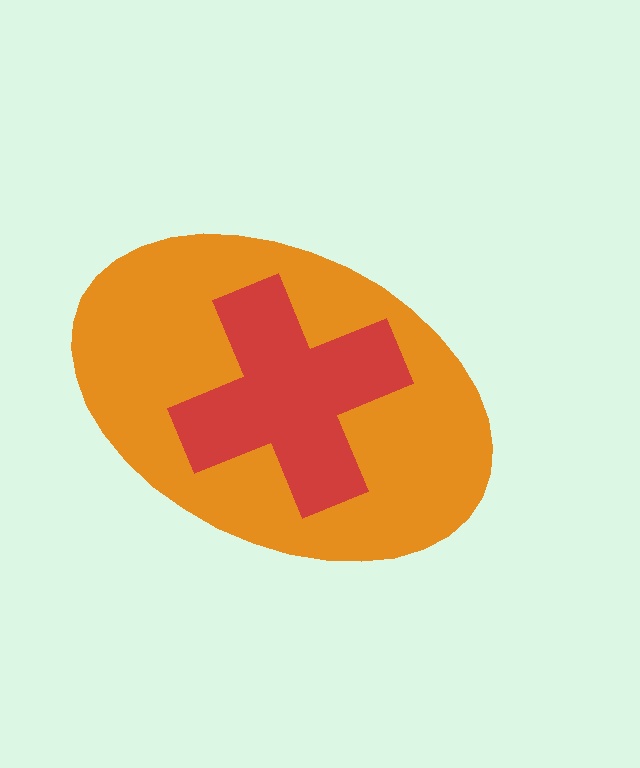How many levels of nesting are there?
2.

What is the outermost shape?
The orange ellipse.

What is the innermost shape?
The red cross.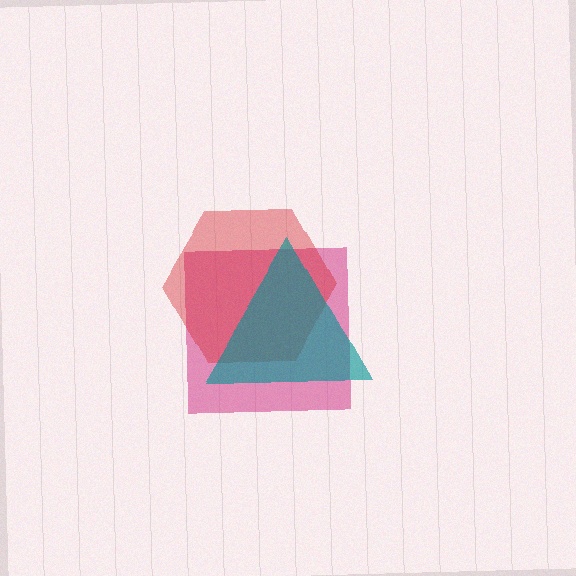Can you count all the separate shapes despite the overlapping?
Yes, there are 3 separate shapes.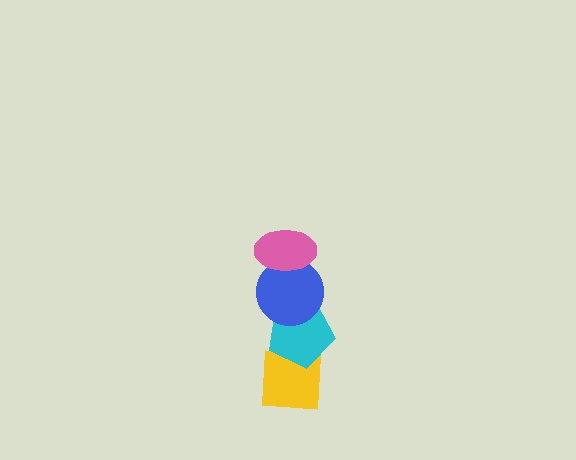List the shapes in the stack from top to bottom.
From top to bottom: the pink ellipse, the blue circle, the cyan pentagon, the yellow square.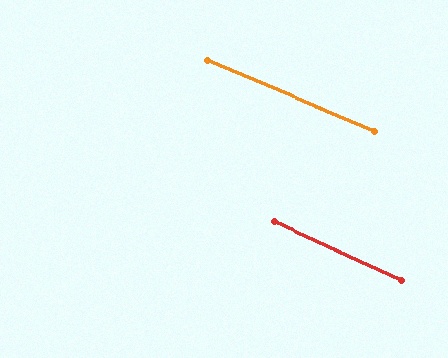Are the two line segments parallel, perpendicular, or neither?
Parallel — their directions differ by only 1.8°.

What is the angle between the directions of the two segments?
Approximately 2 degrees.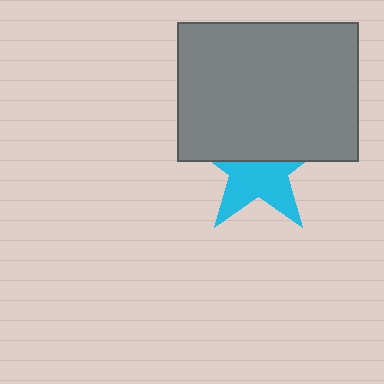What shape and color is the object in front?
The object in front is a gray rectangle.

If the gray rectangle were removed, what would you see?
You would see the complete cyan star.